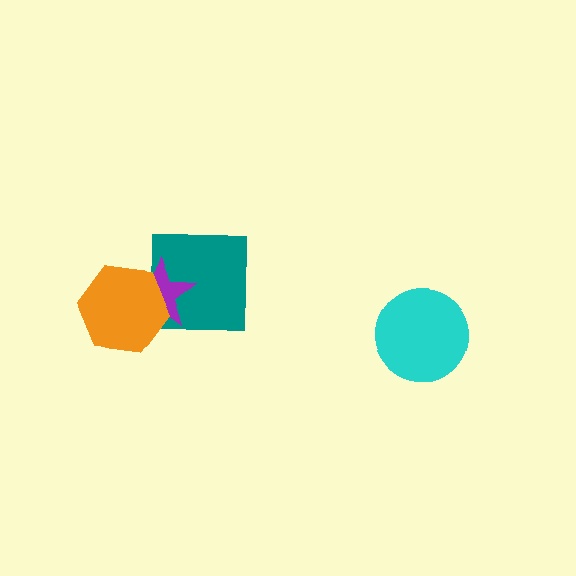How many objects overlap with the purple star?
2 objects overlap with the purple star.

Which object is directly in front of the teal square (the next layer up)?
The purple star is directly in front of the teal square.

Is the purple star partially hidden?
Yes, it is partially covered by another shape.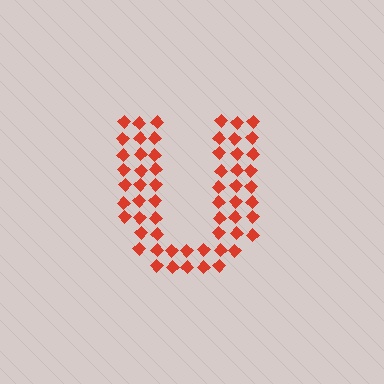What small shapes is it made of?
It is made of small diamonds.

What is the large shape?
The large shape is the letter U.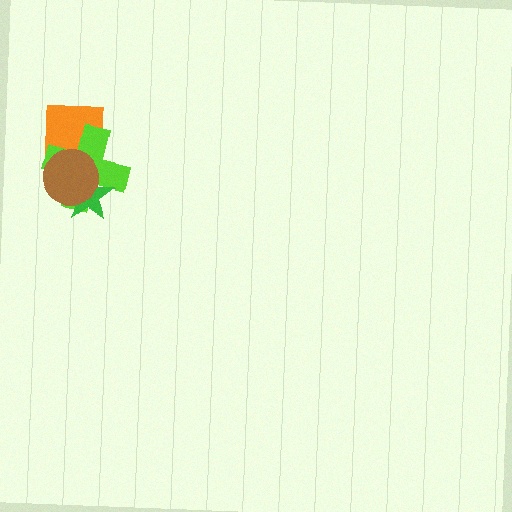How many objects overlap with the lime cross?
3 objects overlap with the lime cross.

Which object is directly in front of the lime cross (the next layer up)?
The green star is directly in front of the lime cross.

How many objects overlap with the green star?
2 objects overlap with the green star.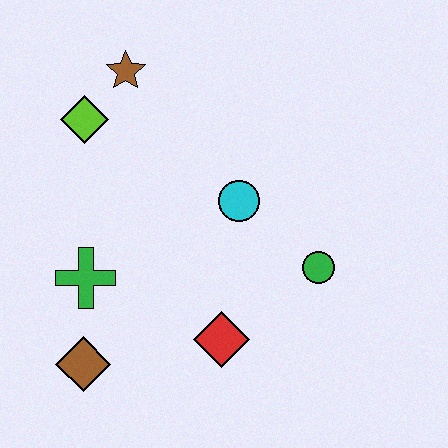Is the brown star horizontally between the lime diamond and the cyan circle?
Yes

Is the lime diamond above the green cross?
Yes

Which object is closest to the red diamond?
The green circle is closest to the red diamond.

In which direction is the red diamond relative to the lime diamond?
The red diamond is below the lime diamond.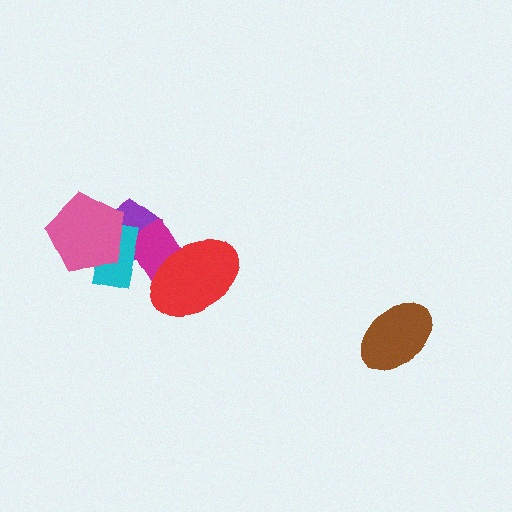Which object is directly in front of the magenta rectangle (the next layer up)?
The cyan rectangle is directly in front of the magenta rectangle.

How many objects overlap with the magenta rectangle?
3 objects overlap with the magenta rectangle.